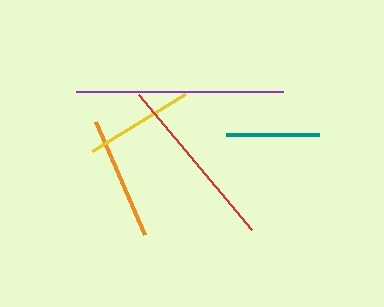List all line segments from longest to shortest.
From longest to shortest: purple, red, orange, yellow, teal.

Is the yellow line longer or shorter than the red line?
The red line is longer than the yellow line.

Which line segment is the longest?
The purple line is the longest at approximately 207 pixels.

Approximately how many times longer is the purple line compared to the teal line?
The purple line is approximately 2.2 times the length of the teal line.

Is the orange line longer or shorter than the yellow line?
The orange line is longer than the yellow line.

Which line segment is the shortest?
The teal line is the shortest at approximately 93 pixels.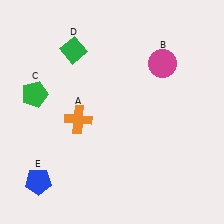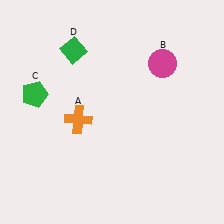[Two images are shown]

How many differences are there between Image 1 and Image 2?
There is 1 difference between the two images.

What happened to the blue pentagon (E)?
The blue pentagon (E) was removed in Image 2. It was in the bottom-left area of Image 1.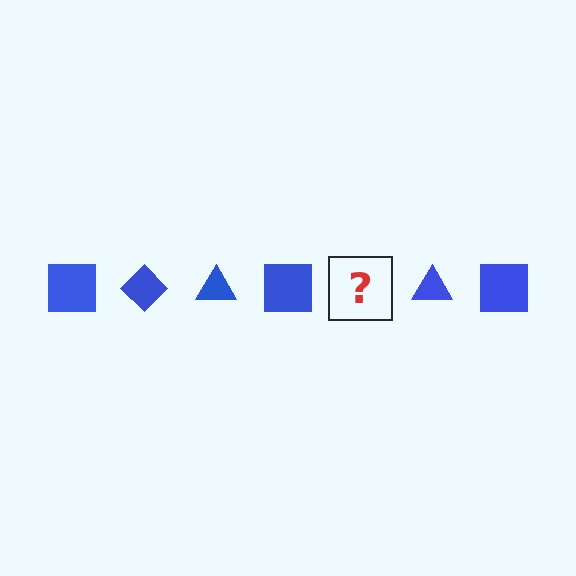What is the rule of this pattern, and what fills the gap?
The rule is that the pattern cycles through square, diamond, triangle shapes in blue. The gap should be filled with a blue diamond.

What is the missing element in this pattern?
The missing element is a blue diamond.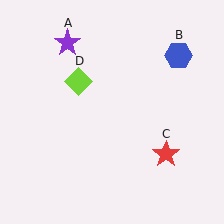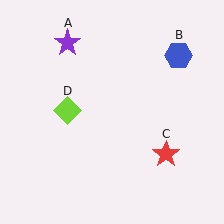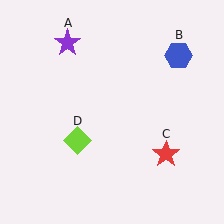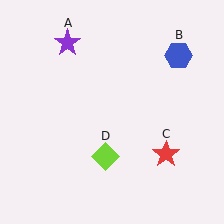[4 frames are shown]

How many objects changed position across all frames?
1 object changed position: lime diamond (object D).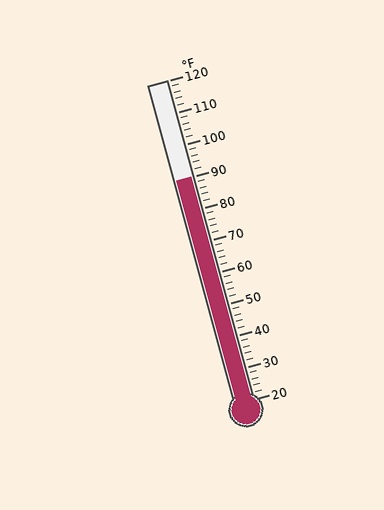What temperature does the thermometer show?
The thermometer shows approximately 90°F.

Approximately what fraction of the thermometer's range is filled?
The thermometer is filled to approximately 70% of its range.